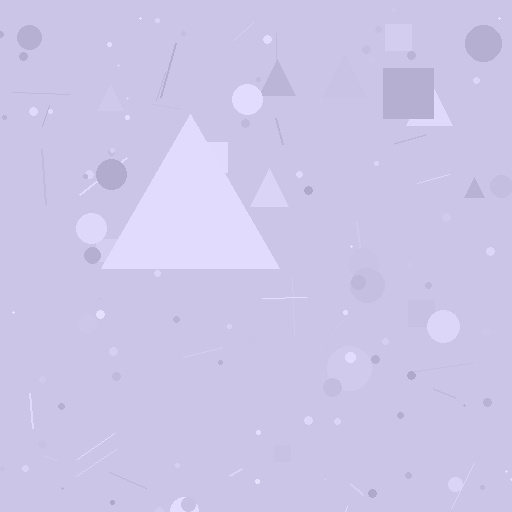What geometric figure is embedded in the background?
A triangle is embedded in the background.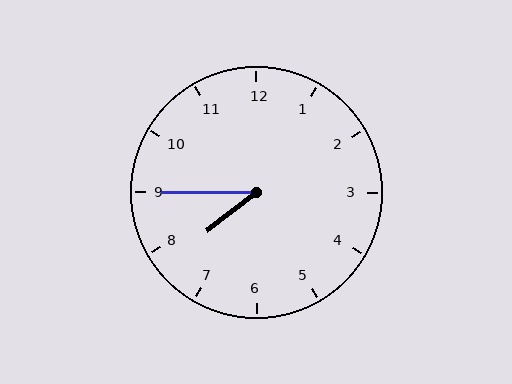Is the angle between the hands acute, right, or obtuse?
It is acute.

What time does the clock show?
7:45.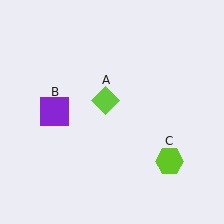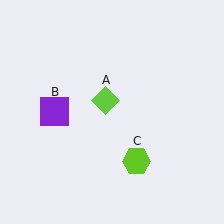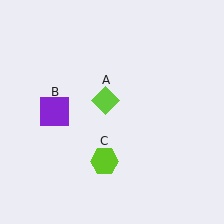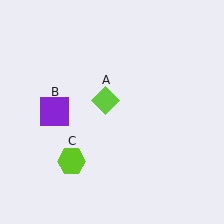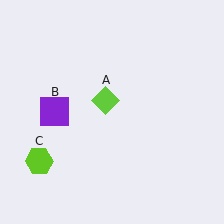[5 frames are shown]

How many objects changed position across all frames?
1 object changed position: lime hexagon (object C).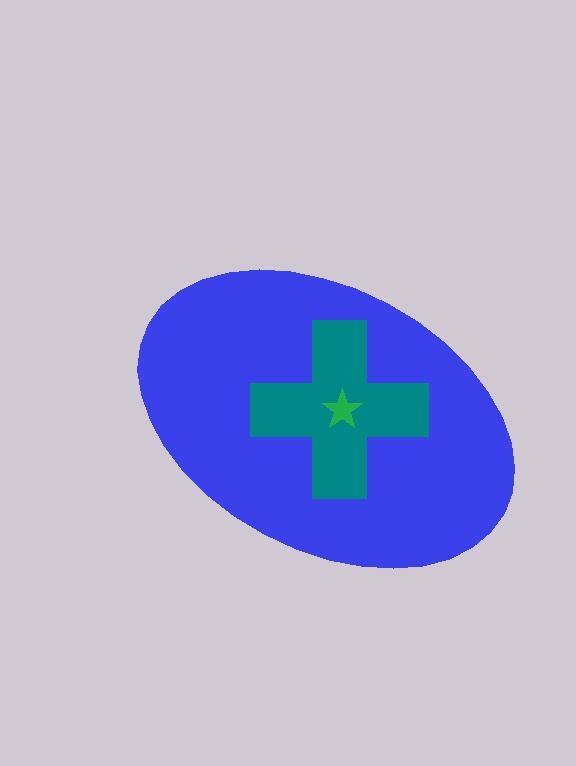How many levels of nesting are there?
3.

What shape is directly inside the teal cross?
The green star.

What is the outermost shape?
The blue ellipse.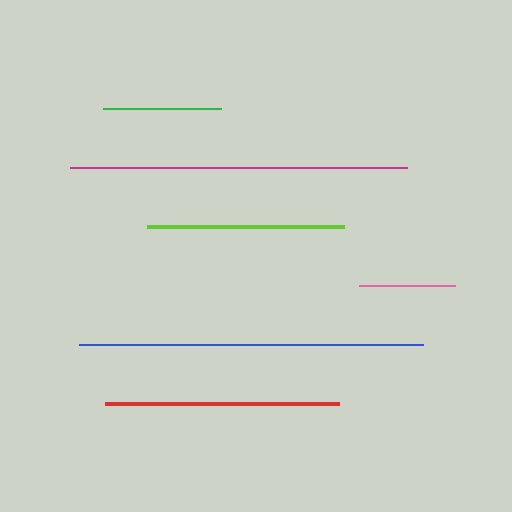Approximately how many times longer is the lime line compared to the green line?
The lime line is approximately 1.7 times the length of the green line.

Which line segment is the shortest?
The pink line is the shortest at approximately 96 pixels.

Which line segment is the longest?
The blue line is the longest at approximately 344 pixels.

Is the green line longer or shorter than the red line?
The red line is longer than the green line.